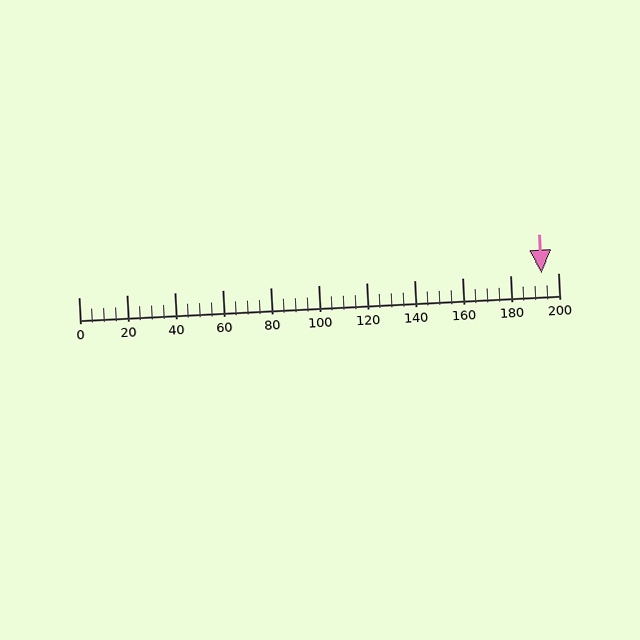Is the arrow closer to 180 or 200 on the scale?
The arrow is closer to 200.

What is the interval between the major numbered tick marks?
The major tick marks are spaced 20 units apart.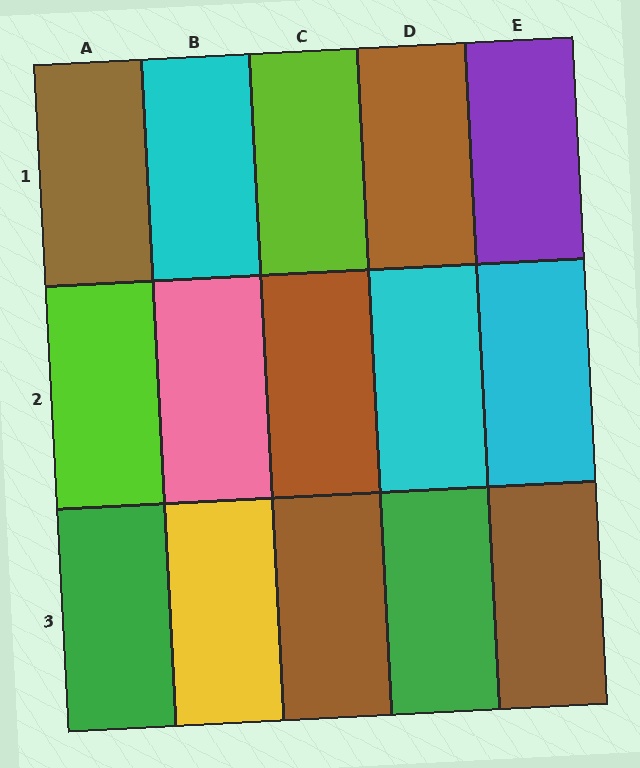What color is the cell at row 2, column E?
Cyan.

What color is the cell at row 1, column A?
Brown.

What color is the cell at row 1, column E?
Purple.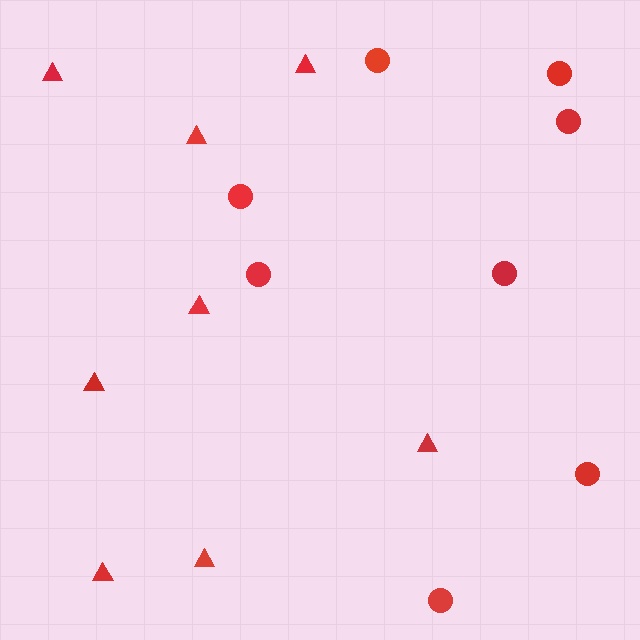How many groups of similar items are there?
There are 2 groups: one group of circles (8) and one group of triangles (8).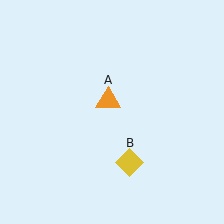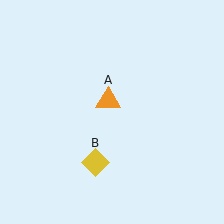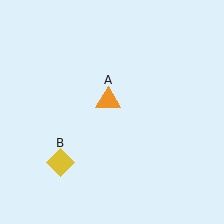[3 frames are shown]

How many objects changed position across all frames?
1 object changed position: yellow diamond (object B).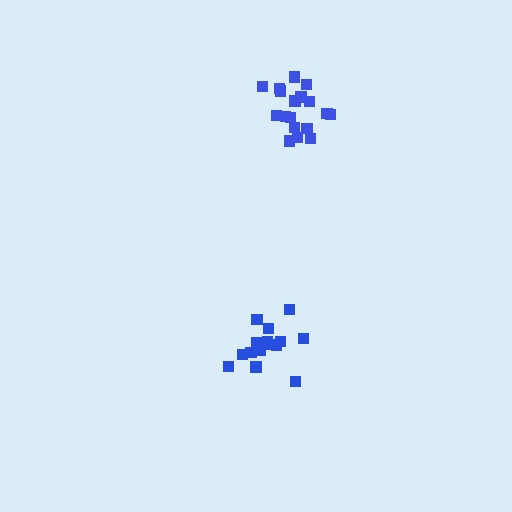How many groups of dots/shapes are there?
There are 2 groups.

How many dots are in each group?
Group 1: 18 dots, Group 2: 15 dots (33 total).